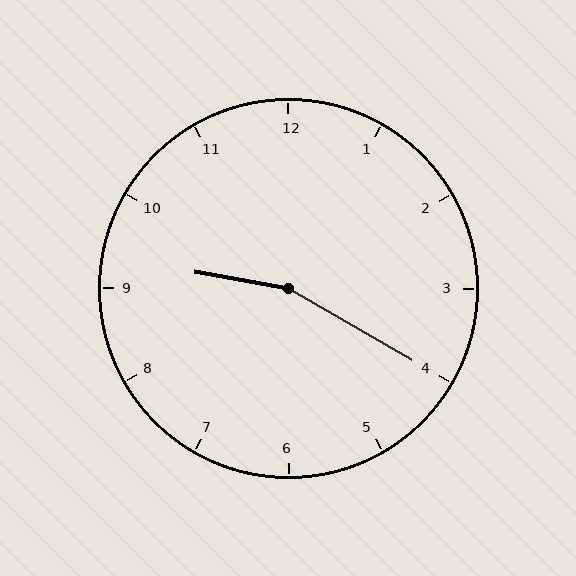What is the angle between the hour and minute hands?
Approximately 160 degrees.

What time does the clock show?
9:20.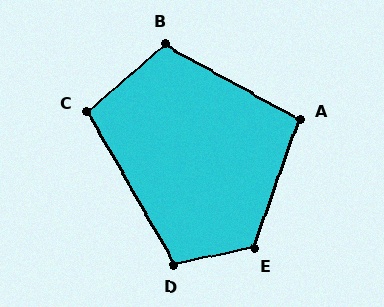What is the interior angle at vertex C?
Approximately 102 degrees (obtuse).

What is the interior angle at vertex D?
Approximately 108 degrees (obtuse).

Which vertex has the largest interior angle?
E, at approximately 121 degrees.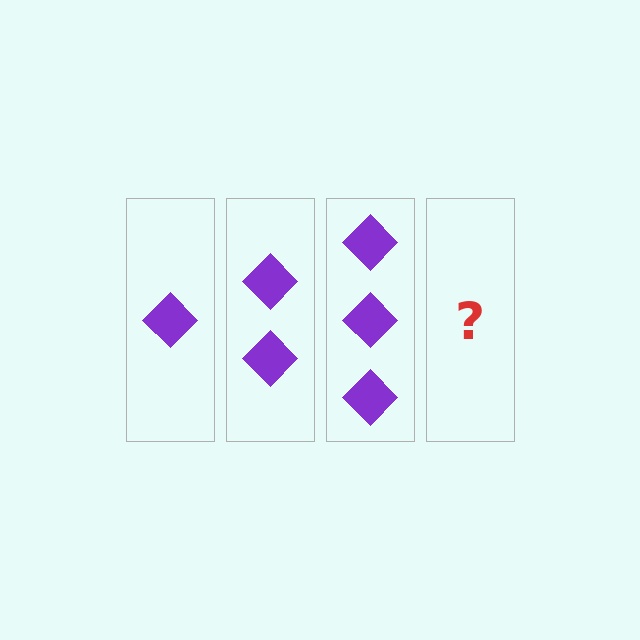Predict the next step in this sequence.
The next step is 4 diamonds.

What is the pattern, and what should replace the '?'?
The pattern is that each step adds one more diamond. The '?' should be 4 diamonds.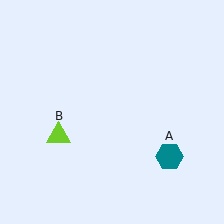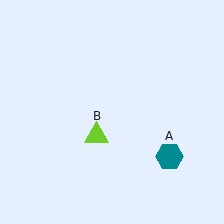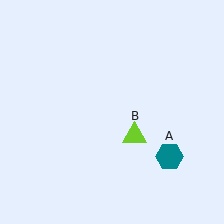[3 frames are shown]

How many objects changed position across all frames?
1 object changed position: lime triangle (object B).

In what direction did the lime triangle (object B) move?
The lime triangle (object B) moved right.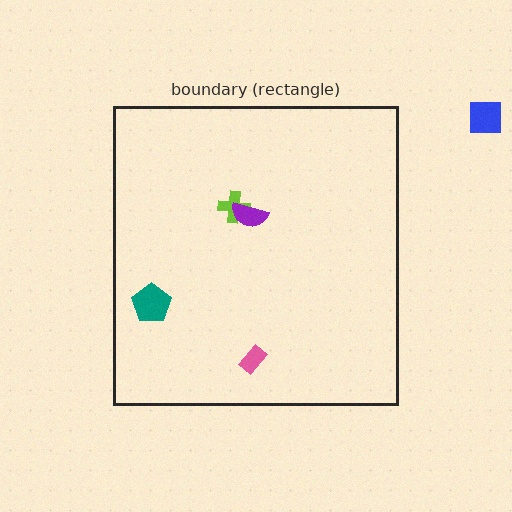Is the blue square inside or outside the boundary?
Outside.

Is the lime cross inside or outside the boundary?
Inside.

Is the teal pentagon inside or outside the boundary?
Inside.